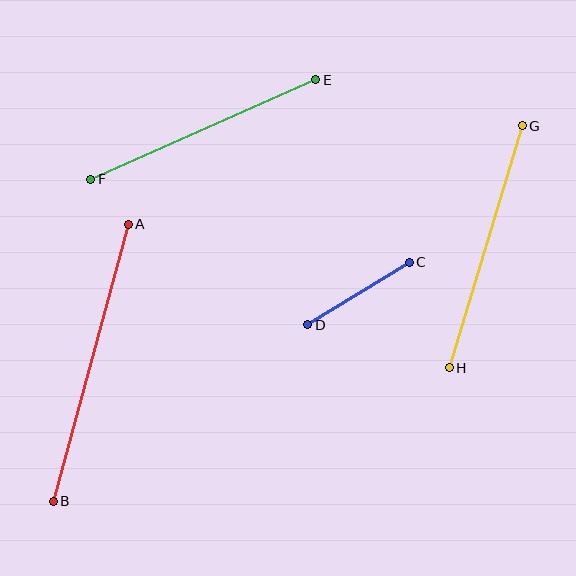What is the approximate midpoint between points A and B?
The midpoint is at approximately (91, 363) pixels.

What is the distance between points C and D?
The distance is approximately 119 pixels.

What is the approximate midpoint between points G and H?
The midpoint is at approximately (486, 247) pixels.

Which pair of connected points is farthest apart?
Points A and B are farthest apart.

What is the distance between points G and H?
The distance is approximately 253 pixels.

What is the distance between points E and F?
The distance is approximately 246 pixels.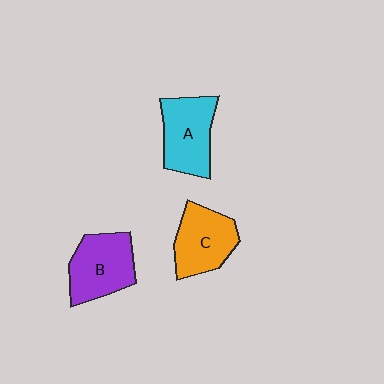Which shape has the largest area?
Shape B (purple).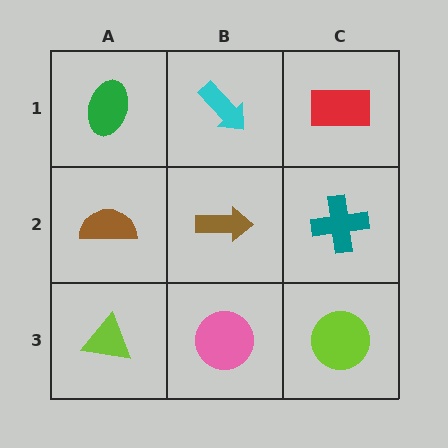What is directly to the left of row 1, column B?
A green ellipse.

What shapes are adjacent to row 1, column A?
A brown semicircle (row 2, column A), a cyan arrow (row 1, column B).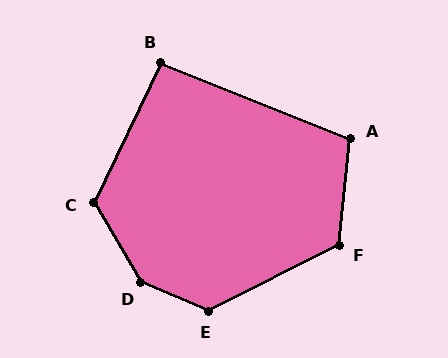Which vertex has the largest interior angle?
D, at approximately 143 degrees.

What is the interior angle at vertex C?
Approximately 124 degrees (obtuse).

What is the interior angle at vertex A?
Approximately 106 degrees (obtuse).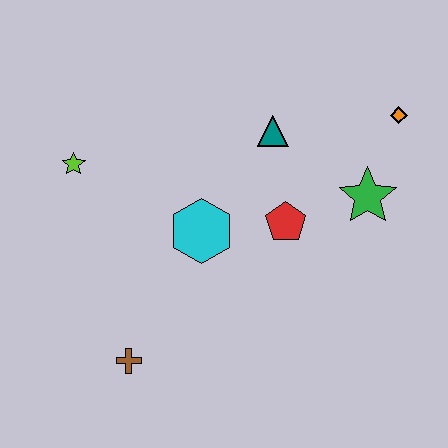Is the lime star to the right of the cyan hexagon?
No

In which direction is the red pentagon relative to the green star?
The red pentagon is to the left of the green star.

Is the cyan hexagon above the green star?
No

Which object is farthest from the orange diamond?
The brown cross is farthest from the orange diamond.